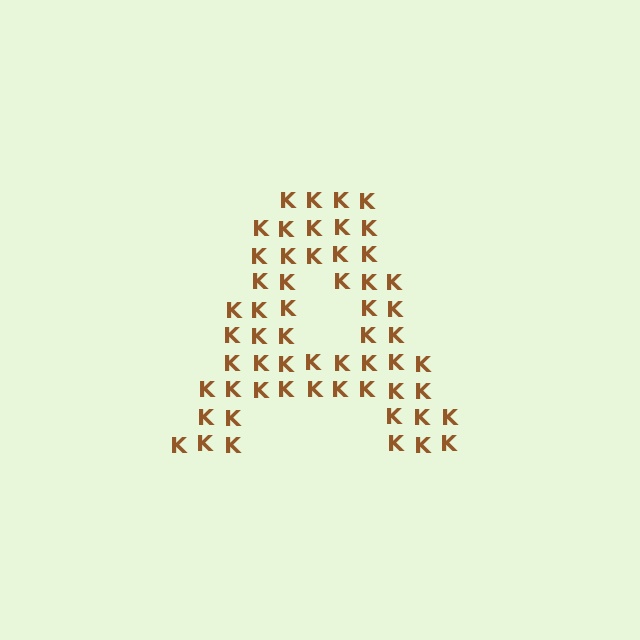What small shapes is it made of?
It is made of small letter K's.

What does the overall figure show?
The overall figure shows the letter A.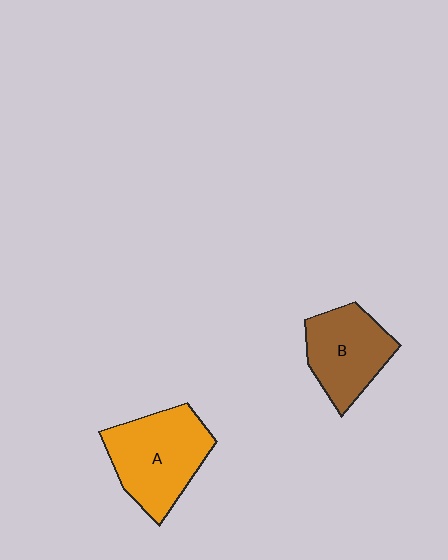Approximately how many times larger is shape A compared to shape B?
Approximately 1.3 times.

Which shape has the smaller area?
Shape B (brown).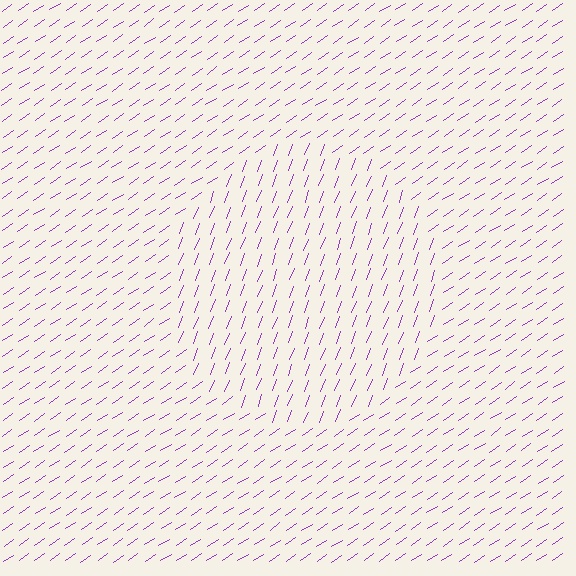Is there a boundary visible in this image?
Yes, there is a texture boundary formed by a change in line orientation.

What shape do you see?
I see a circle.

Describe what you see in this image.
The image is filled with small purple line segments. A circle region in the image has lines oriented differently from the surrounding lines, creating a visible texture boundary.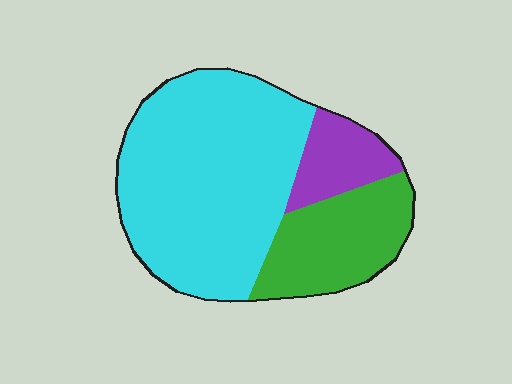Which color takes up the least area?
Purple, at roughly 10%.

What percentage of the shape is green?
Green covers about 25% of the shape.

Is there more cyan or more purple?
Cyan.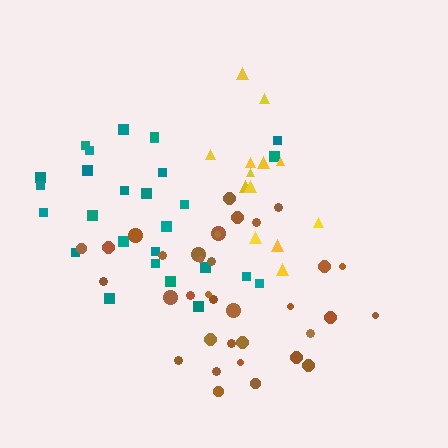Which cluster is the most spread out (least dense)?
Teal.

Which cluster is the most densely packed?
Yellow.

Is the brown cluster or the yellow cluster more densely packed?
Yellow.